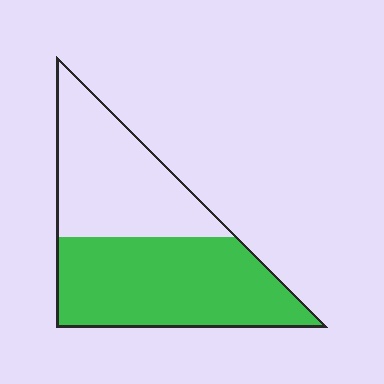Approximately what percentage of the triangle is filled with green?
Approximately 55%.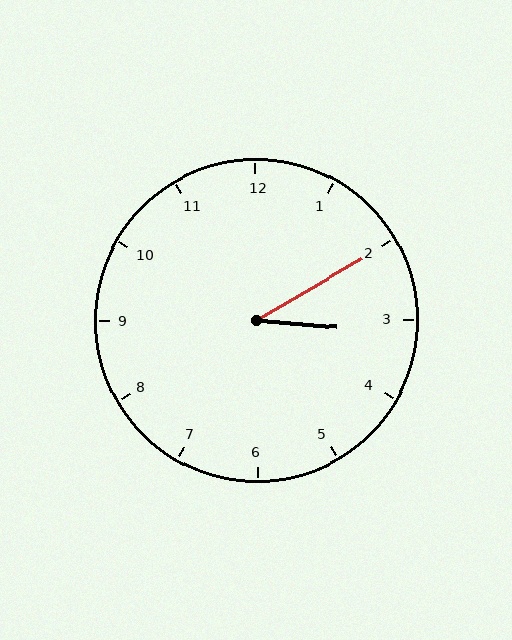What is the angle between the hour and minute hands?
Approximately 35 degrees.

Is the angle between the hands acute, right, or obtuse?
It is acute.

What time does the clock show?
3:10.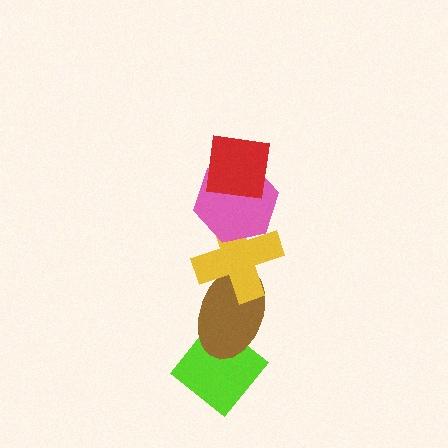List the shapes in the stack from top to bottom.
From top to bottom: the red square, the pink hexagon, the yellow cross, the brown ellipse, the lime diamond.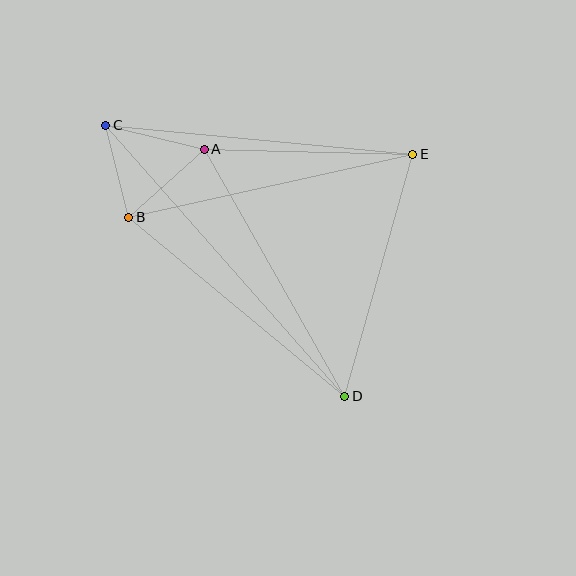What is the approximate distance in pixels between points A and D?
The distance between A and D is approximately 284 pixels.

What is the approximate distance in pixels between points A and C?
The distance between A and C is approximately 102 pixels.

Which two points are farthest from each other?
Points C and D are farthest from each other.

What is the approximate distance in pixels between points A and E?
The distance between A and E is approximately 209 pixels.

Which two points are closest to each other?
Points B and C are closest to each other.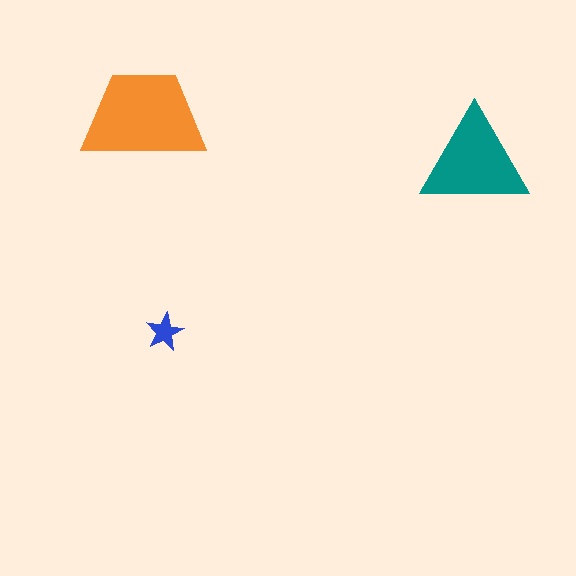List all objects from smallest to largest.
The blue star, the teal triangle, the orange trapezoid.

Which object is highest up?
The orange trapezoid is topmost.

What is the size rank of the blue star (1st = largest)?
3rd.